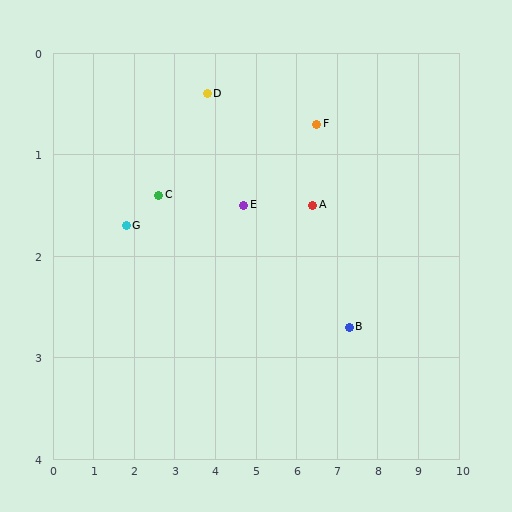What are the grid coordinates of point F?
Point F is at approximately (6.5, 0.7).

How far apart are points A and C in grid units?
Points A and C are about 3.8 grid units apart.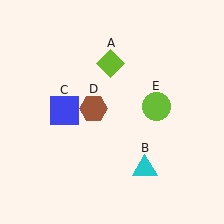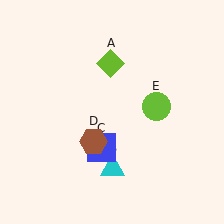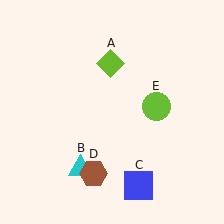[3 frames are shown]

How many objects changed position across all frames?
3 objects changed position: cyan triangle (object B), blue square (object C), brown hexagon (object D).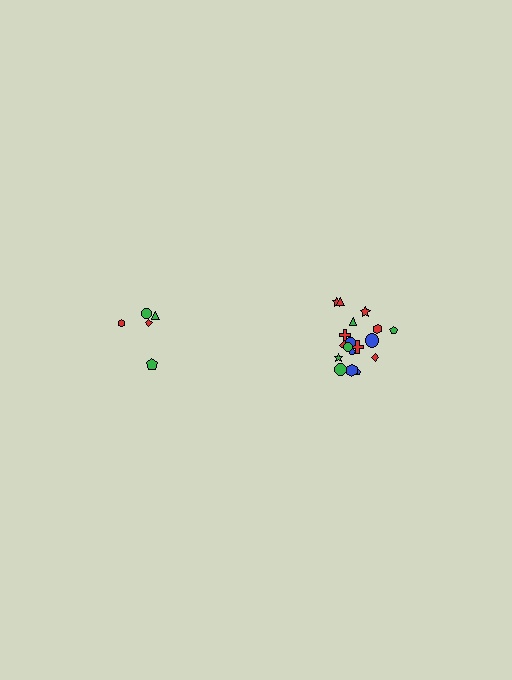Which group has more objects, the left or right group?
The right group.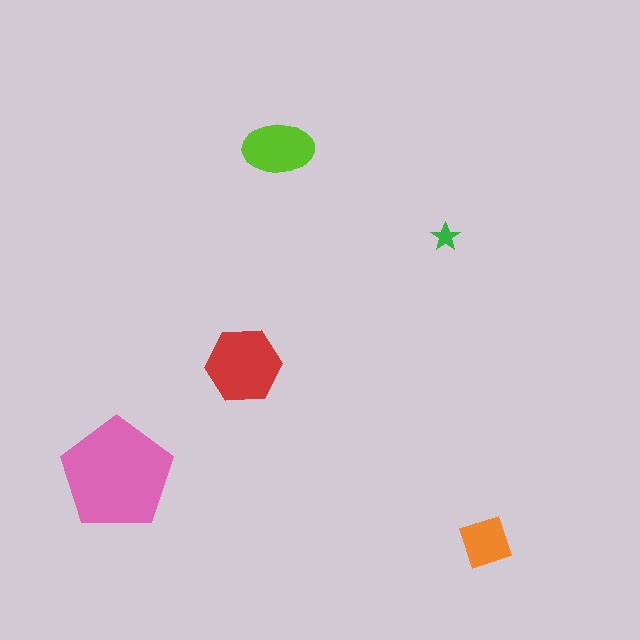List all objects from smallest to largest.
The green star, the orange diamond, the lime ellipse, the red hexagon, the pink pentagon.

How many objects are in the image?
There are 5 objects in the image.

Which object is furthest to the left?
The pink pentagon is leftmost.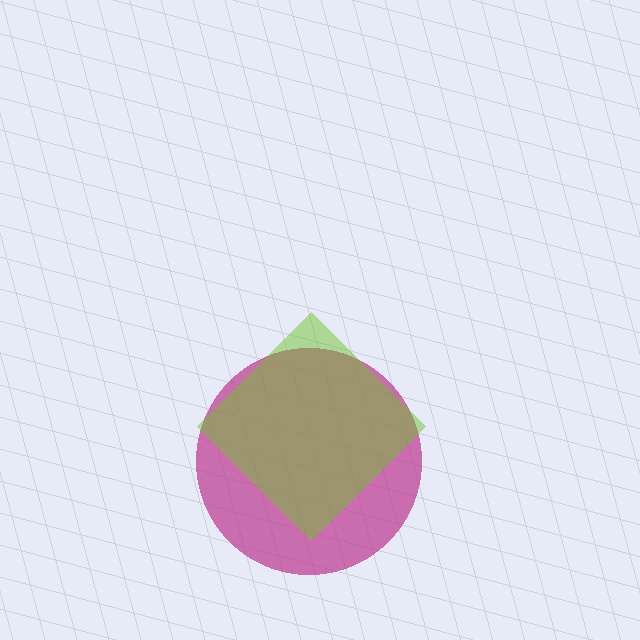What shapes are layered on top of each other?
The layered shapes are: a magenta circle, a lime diamond.